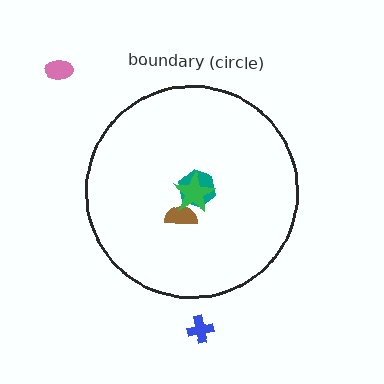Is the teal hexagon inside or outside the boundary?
Inside.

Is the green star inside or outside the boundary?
Inside.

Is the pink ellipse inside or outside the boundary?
Outside.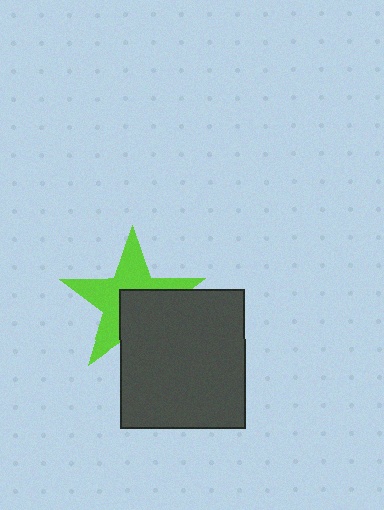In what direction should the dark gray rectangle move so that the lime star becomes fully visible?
The dark gray rectangle should move toward the lower-right. That is the shortest direction to clear the overlap and leave the lime star fully visible.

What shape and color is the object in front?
The object in front is a dark gray rectangle.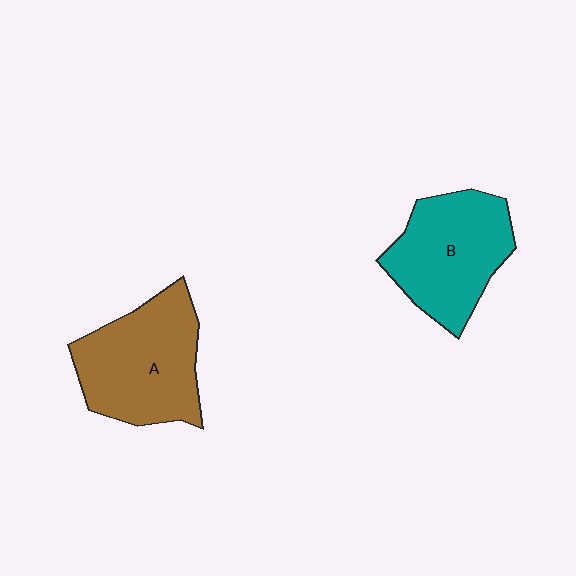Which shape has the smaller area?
Shape B (teal).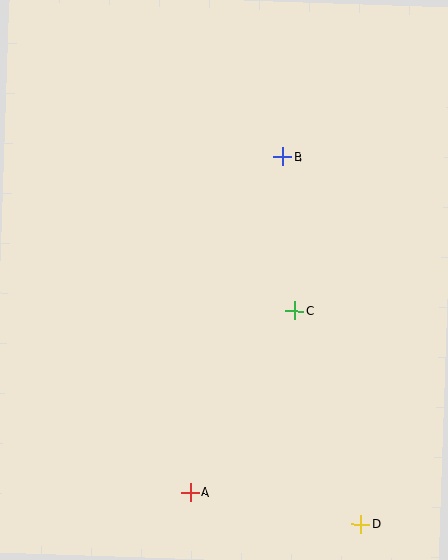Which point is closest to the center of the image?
Point C at (295, 311) is closest to the center.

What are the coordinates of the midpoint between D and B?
The midpoint between D and B is at (322, 340).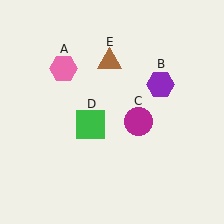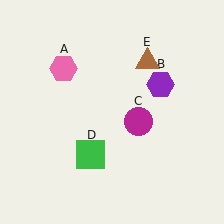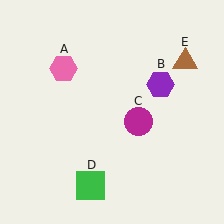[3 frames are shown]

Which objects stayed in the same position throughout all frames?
Pink hexagon (object A) and purple hexagon (object B) and magenta circle (object C) remained stationary.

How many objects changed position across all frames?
2 objects changed position: green square (object D), brown triangle (object E).